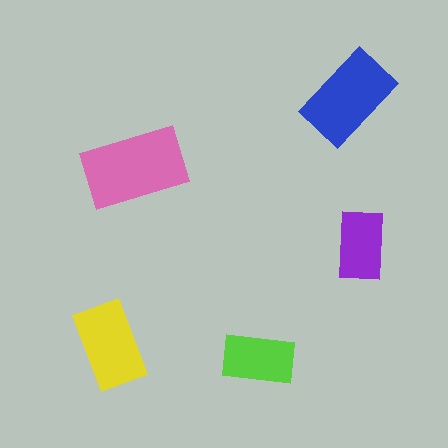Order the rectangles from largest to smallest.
the pink one, the blue one, the yellow one, the lime one, the purple one.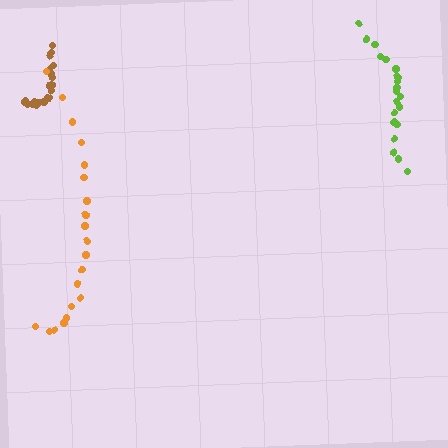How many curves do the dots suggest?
There are 3 distinct paths.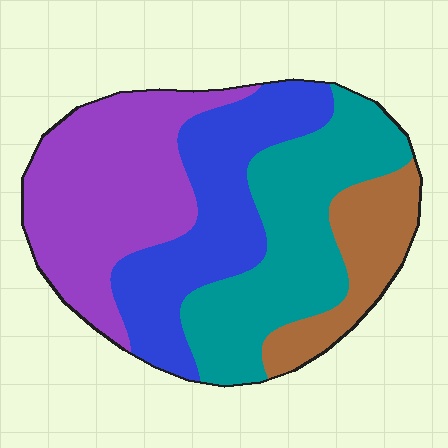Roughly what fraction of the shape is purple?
Purple takes up about one third (1/3) of the shape.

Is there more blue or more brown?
Blue.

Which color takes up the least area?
Brown, at roughly 15%.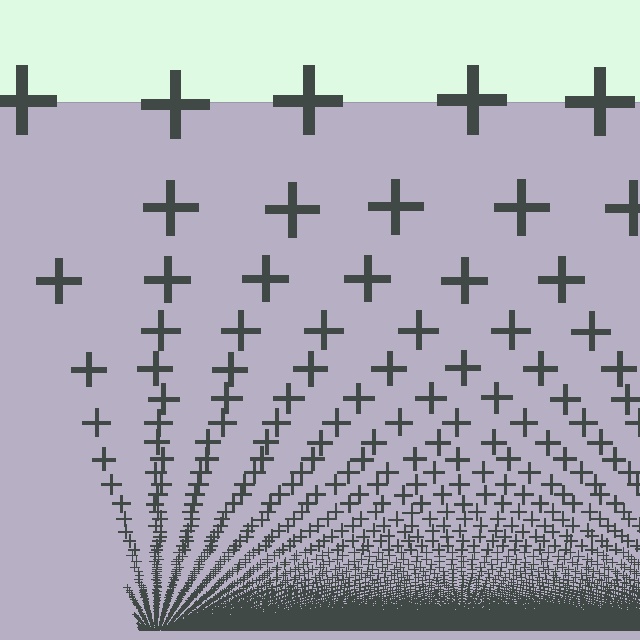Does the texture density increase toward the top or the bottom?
Density increases toward the bottom.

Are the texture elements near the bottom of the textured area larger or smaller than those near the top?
Smaller. The gradient is inverted — elements near the bottom are smaller and denser.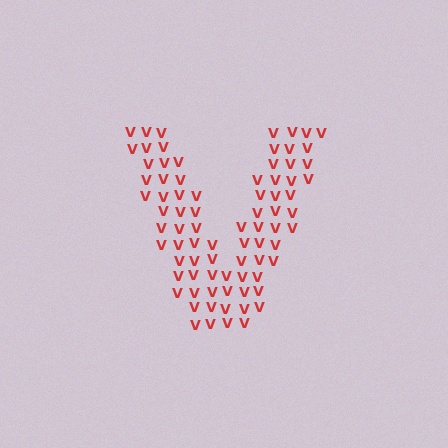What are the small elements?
The small elements are letter V's.